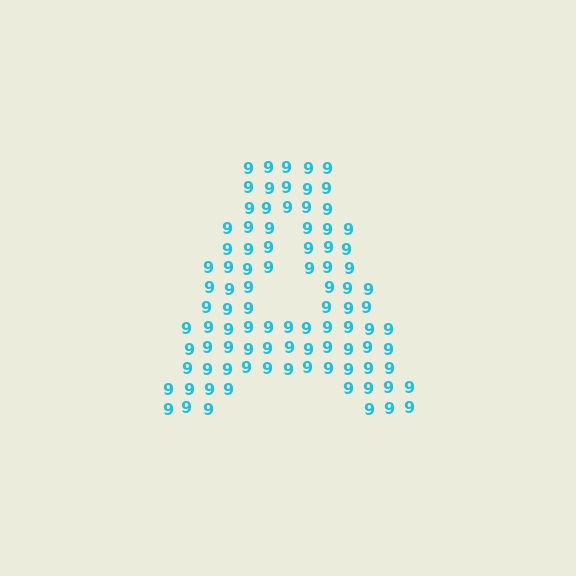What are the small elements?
The small elements are digit 9's.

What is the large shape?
The large shape is the letter A.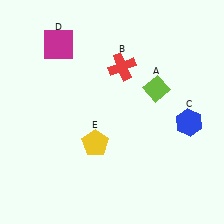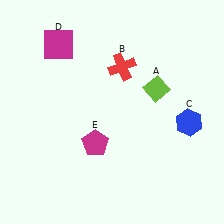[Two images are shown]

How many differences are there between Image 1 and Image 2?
There is 1 difference between the two images.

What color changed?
The pentagon (E) changed from yellow in Image 1 to magenta in Image 2.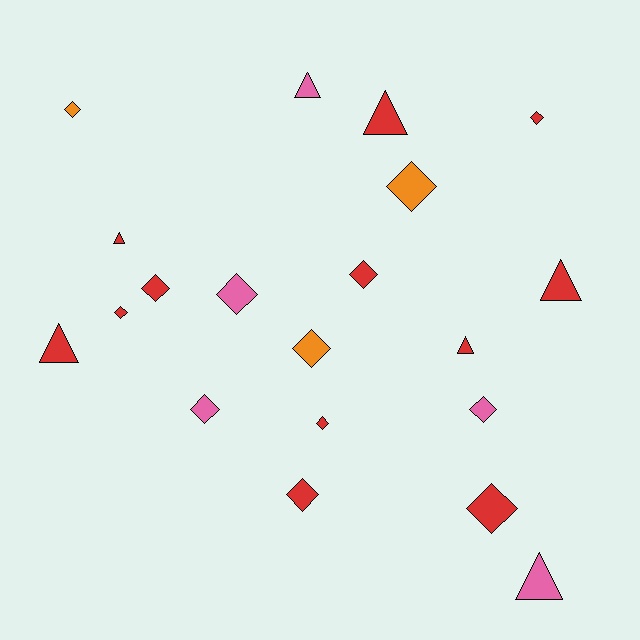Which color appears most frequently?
Red, with 12 objects.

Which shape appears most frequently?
Diamond, with 13 objects.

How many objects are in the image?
There are 20 objects.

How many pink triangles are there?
There are 2 pink triangles.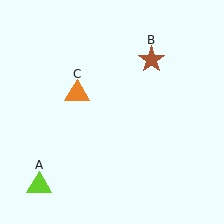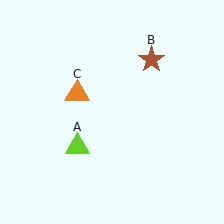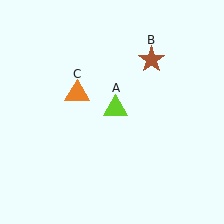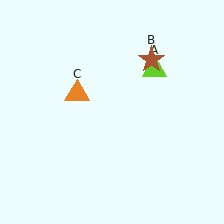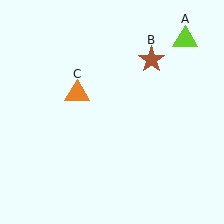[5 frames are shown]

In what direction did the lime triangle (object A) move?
The lime triangle (object A) moved up and to the right.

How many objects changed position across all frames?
1 object changed position: lime triangle (object A).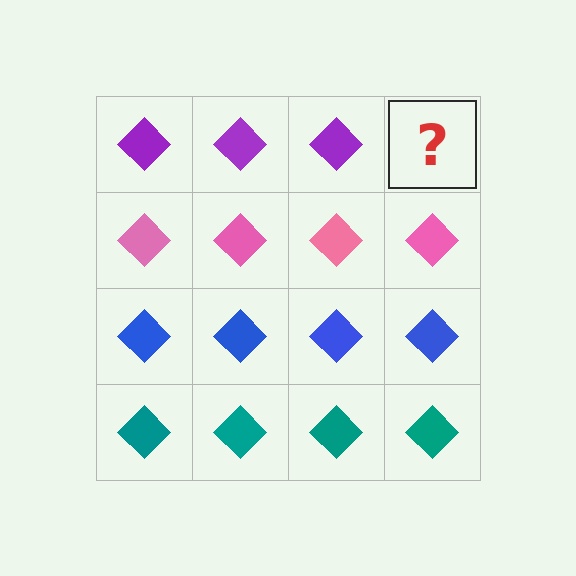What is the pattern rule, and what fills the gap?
The rule is that each row has a consistent color. The gap should be filled with a purple diamond.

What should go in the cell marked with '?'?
The missing cell should contain a purple diamond.